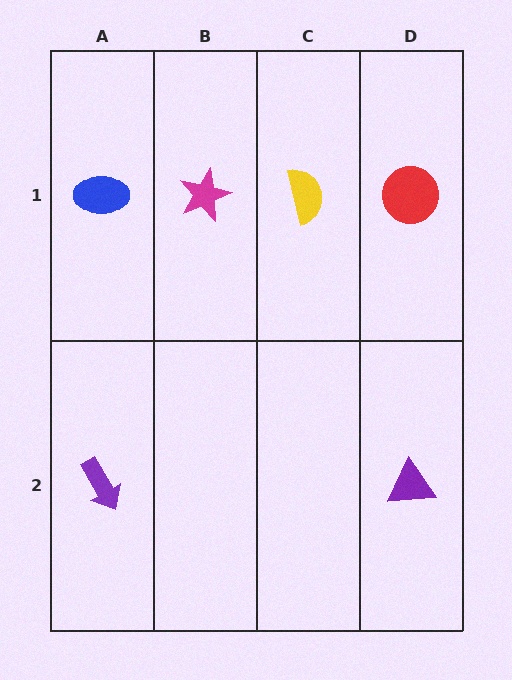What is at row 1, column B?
A magenta star.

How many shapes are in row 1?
4 shapes.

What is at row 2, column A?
A purple arrow.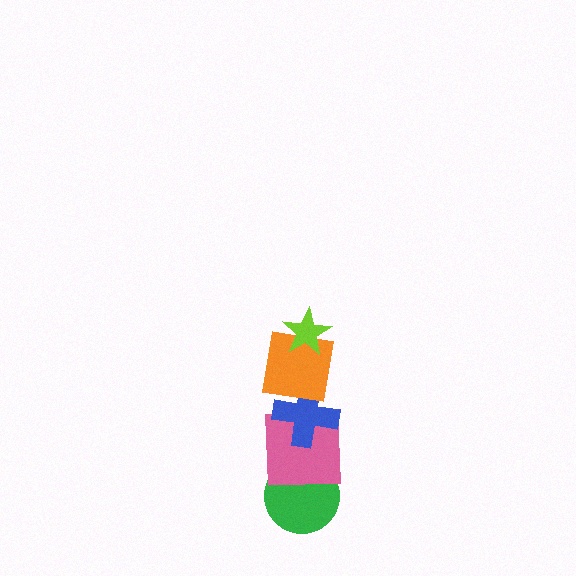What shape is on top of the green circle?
The pink square is on top of the green circle.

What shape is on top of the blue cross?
The orange square is on top of the blue cross.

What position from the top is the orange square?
The orange square is 2nd from the top.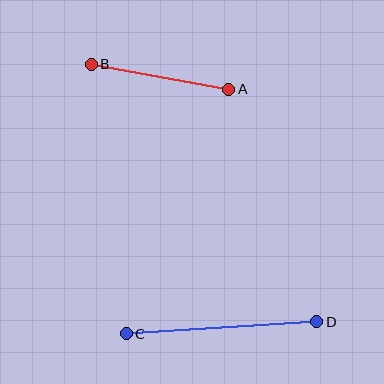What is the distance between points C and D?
The distance is approximately 191 pixels.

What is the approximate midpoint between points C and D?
The midpoint is at approximately (222, 328) pixels.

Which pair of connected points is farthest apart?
Points C and D are farthest apart.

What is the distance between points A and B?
The distance is approximately 140 pixels.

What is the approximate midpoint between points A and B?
The midpoint is at approximately (160, 77) pixels.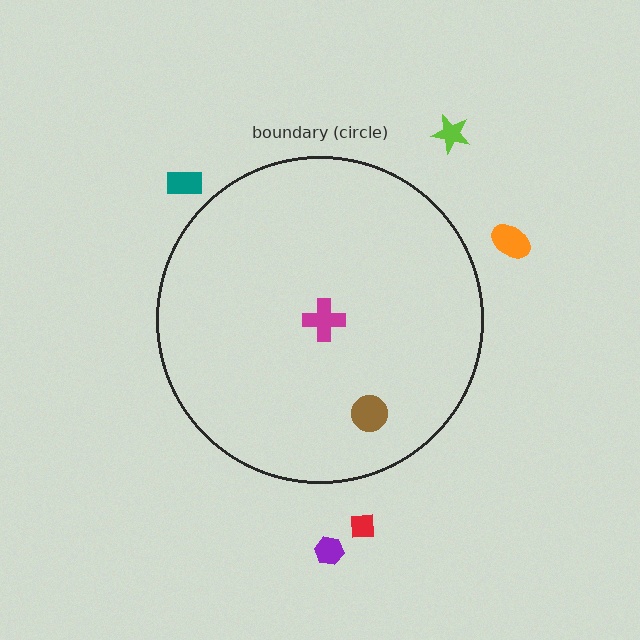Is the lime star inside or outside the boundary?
Outside.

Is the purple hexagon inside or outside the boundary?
Outside.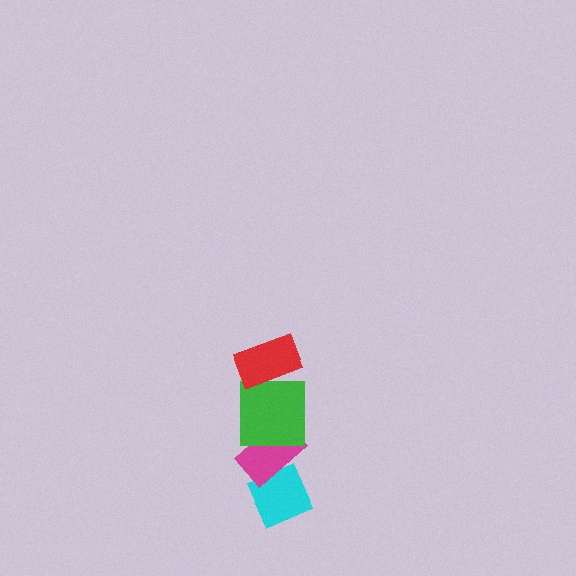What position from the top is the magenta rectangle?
The magenta rectangle is 3rd from the top.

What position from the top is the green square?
The green square is 2nd from the top.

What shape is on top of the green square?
The red rectangle is on top of the green square.